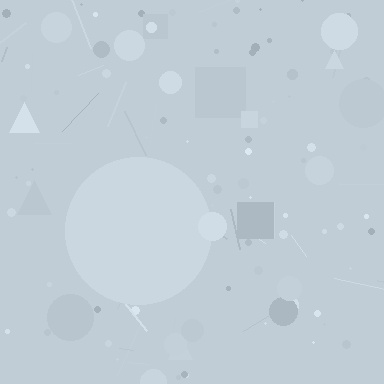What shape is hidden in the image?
A circle is hidden in the image.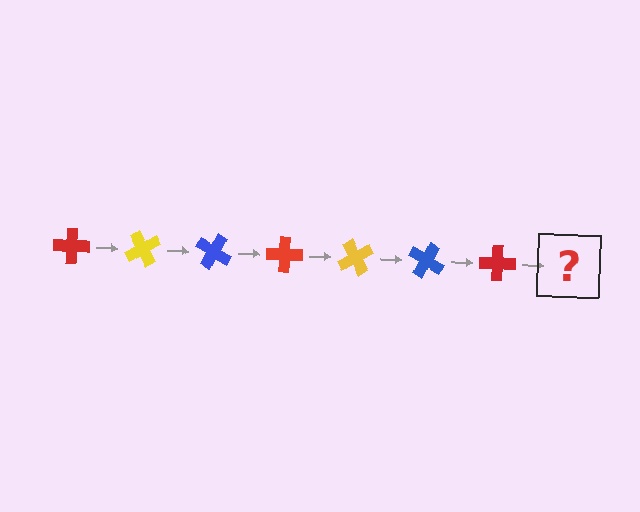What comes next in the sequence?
The next element should be a yellow cross, rotated 420 degrees from the start.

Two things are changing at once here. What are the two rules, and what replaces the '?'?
The two rules are that it rotates 60 degrees each step and the color cycles through red, yellow, and blue. The '?' should be a yellow cross, rotated 420 degrees from the start.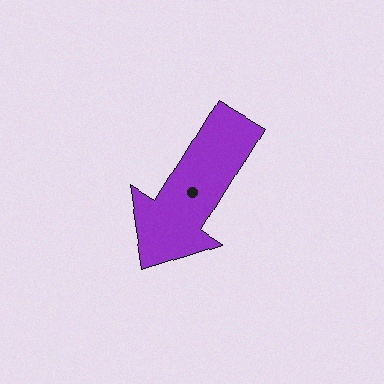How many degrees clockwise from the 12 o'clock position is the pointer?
Approximately 211 degrees.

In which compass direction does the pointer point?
Southwest.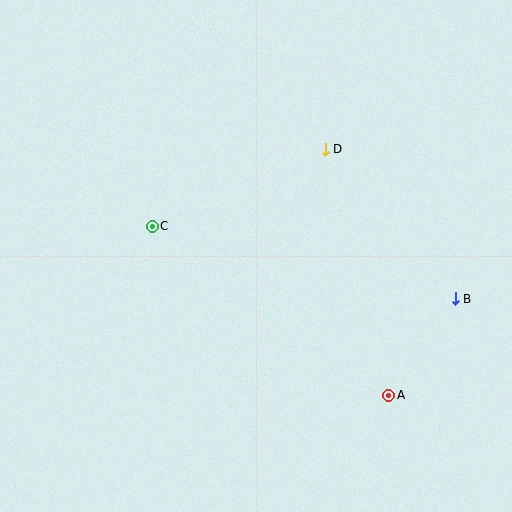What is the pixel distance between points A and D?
The distance between A and D is 254 pixels.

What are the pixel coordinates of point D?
Point D is at (325, 149).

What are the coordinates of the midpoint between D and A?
The midpoint between D and A is at (357, 272).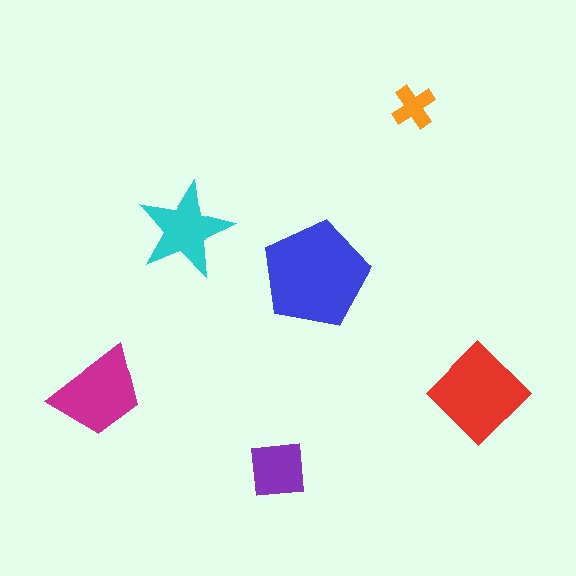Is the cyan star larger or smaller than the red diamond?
Smaller.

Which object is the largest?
The blue pentagon.